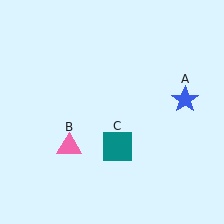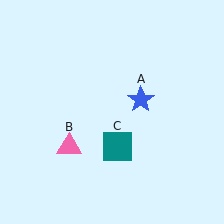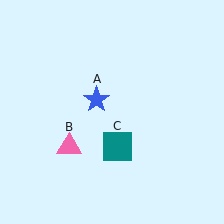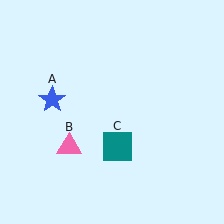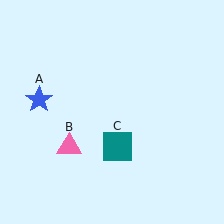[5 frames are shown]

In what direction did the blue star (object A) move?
The blue star (object A) moved left.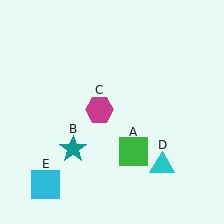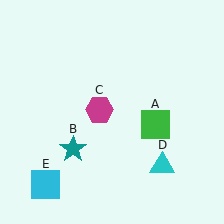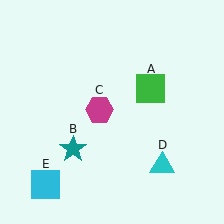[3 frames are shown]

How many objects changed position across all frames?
1 object changed position: green square (object A).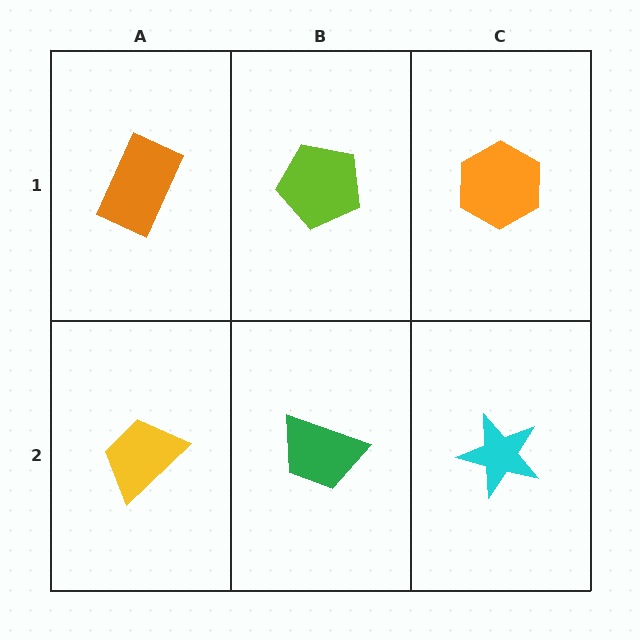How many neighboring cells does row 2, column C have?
2.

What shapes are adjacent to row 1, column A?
A yellow trapezoid (row 2, column A), a lime pentagon (row 1, column B).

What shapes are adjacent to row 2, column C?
An orange hexagon (row 1, column C), a green trapezoid (row 2, column B).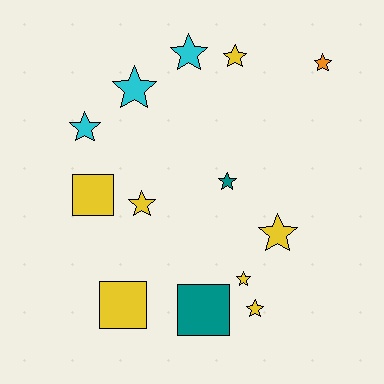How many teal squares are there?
There is 1 teal square.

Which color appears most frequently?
Yellow, with 7 objects.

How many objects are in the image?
There are 13 objects.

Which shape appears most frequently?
Star, with 10 objects.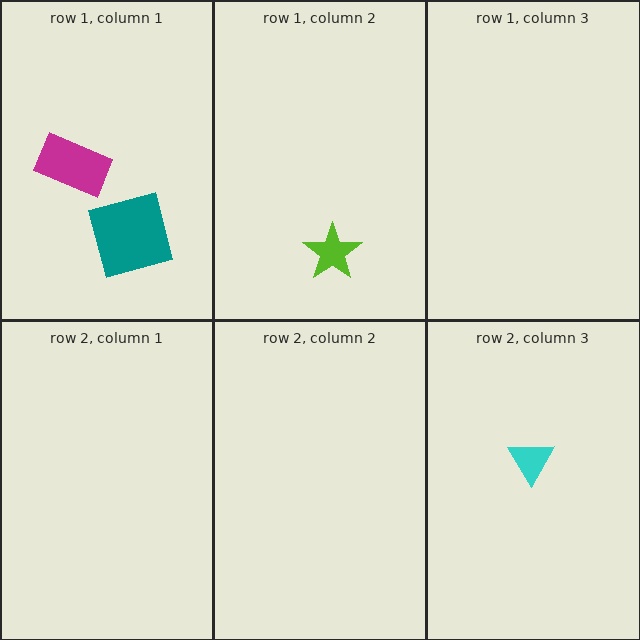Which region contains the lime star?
The row 1, column 2 region.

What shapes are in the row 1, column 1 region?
The teal square, the magenta rectangle.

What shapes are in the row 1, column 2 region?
The lime star.